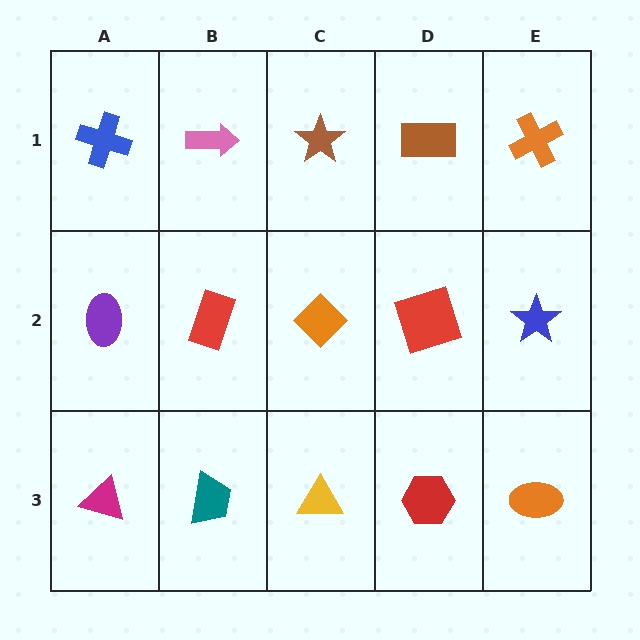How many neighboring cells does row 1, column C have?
3.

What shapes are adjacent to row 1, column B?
A red rectangle (row 2, column B), a blue cross (row 1, column A), a brown star (row 1, column C).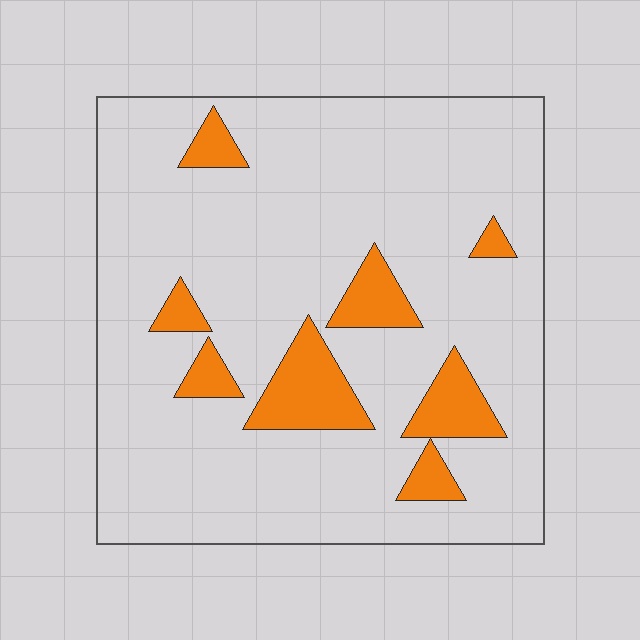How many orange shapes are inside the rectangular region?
8.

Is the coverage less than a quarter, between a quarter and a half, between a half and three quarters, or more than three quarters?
Less than a quarter.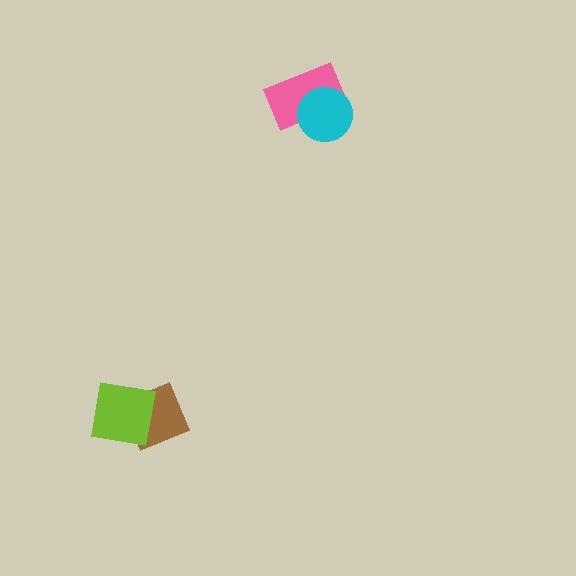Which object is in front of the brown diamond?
The lime square is in front of the brown diamond.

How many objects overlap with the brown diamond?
1 object overlaps with the brown diamond.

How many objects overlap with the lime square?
1 object overlaps with the lime square.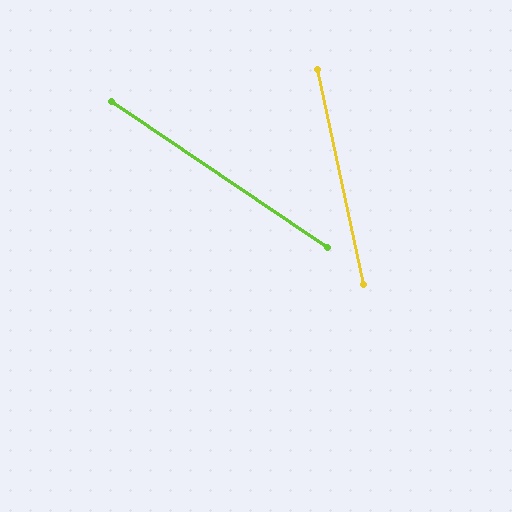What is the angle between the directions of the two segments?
Approximately 44 degrees.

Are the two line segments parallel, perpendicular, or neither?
Neither parallel nor perpendicular — they differ by about 44°.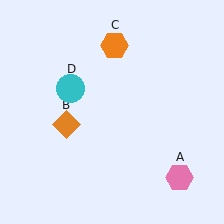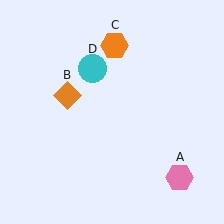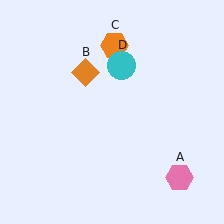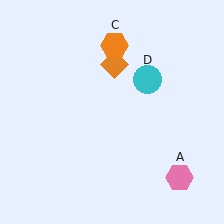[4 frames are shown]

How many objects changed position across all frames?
2 objects changed position: orange diamond (object B), cyan circle (object D).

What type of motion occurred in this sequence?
The orange diamond (object B), cyan circle (object D) rotated clockwise around the center of the scene.